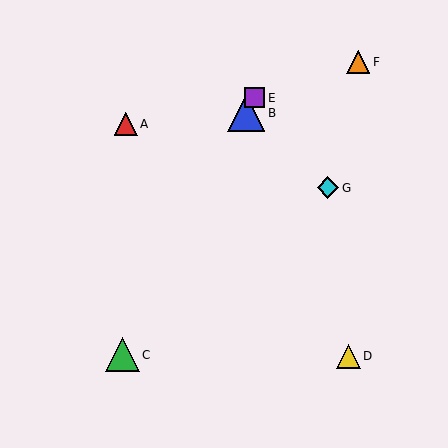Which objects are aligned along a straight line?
Objects B, C, E are aligned along a straight line.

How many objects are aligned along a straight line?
3 objects (B, C, E) are aligned along a straight line.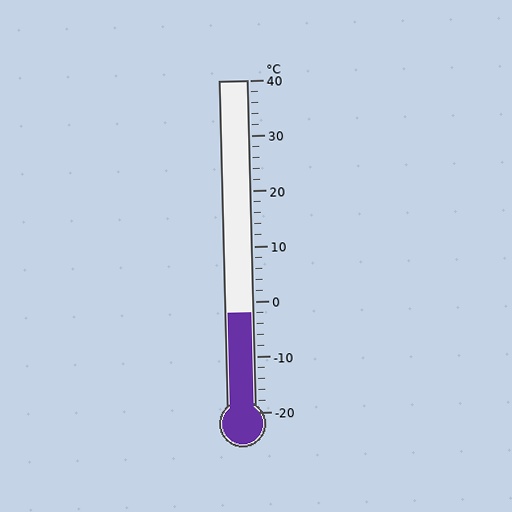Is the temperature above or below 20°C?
The temperature is below 20°C.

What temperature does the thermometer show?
The thermometer shows approximately -2°C.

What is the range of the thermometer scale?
The thermometer scale ranges from -20°C to 40°C.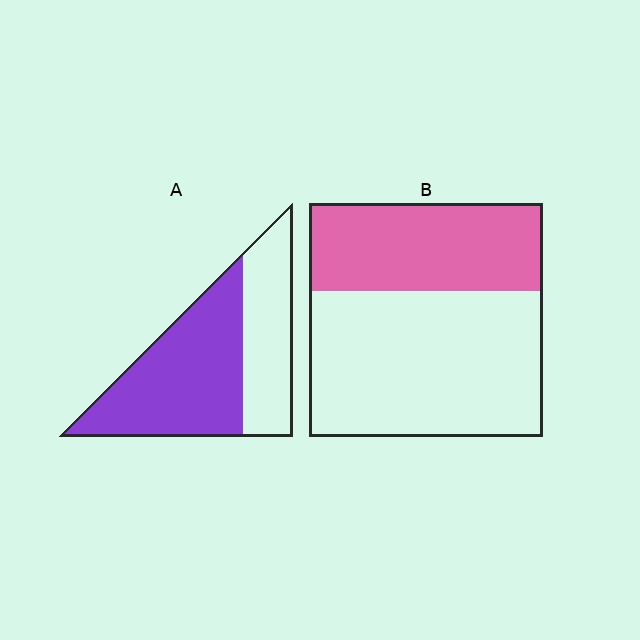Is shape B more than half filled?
No.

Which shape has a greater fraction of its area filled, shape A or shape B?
Shape A.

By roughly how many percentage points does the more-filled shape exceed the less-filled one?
By roughly 25 percentage points (A over B).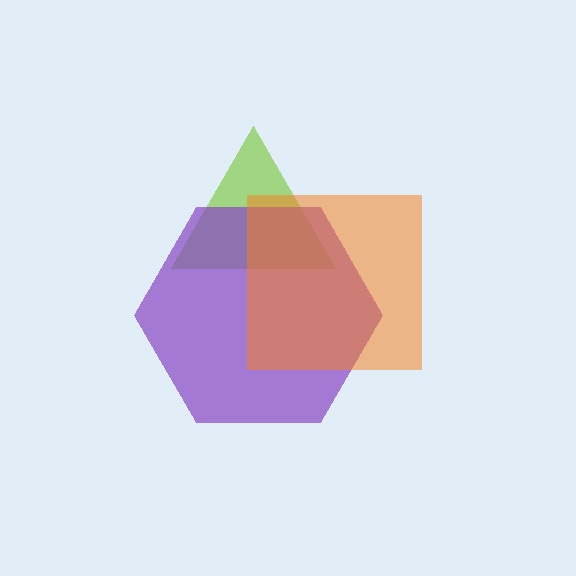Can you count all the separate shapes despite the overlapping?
Yes, there are 3 separate shapes.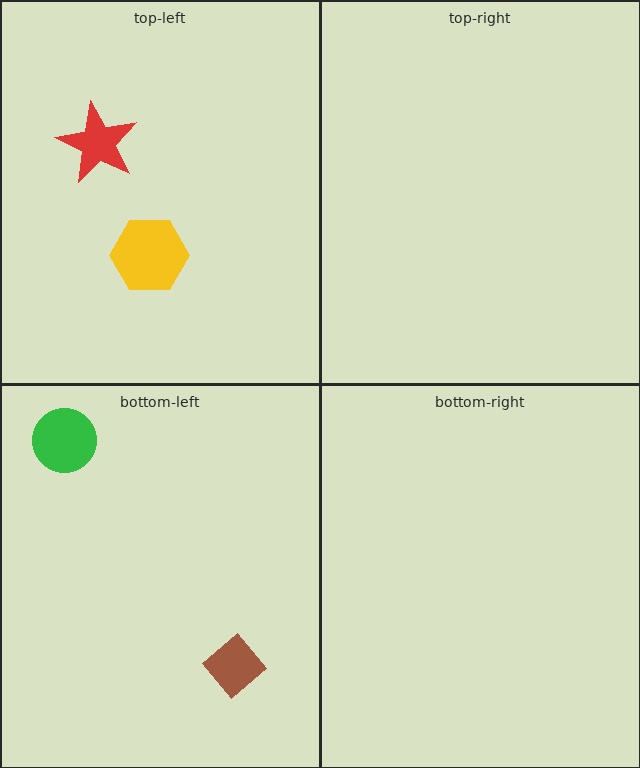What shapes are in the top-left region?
The yellow hexagon, the red star.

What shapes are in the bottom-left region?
The brown diamond, the green circle.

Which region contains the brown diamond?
The bottom-left region.